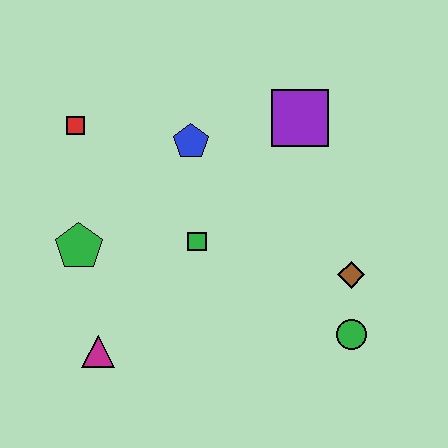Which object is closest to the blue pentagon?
The green square is closest to the blue pentagon.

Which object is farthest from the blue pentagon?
The green circle is farthest from the blue pentagon.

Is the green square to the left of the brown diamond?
Yes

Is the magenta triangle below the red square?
Yes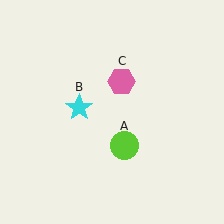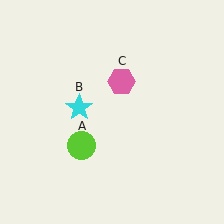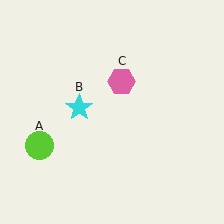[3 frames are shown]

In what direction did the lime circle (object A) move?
The lime circle (object A) moved left.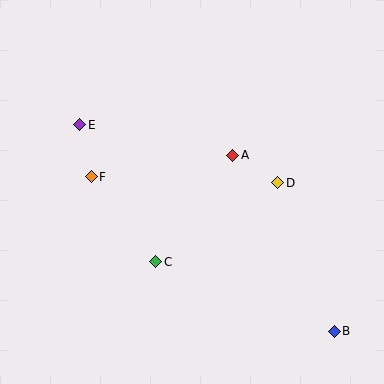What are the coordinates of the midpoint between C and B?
The midpoint between C and B is at (245, 296).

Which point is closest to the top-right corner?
Point D is closest to the top-right corner.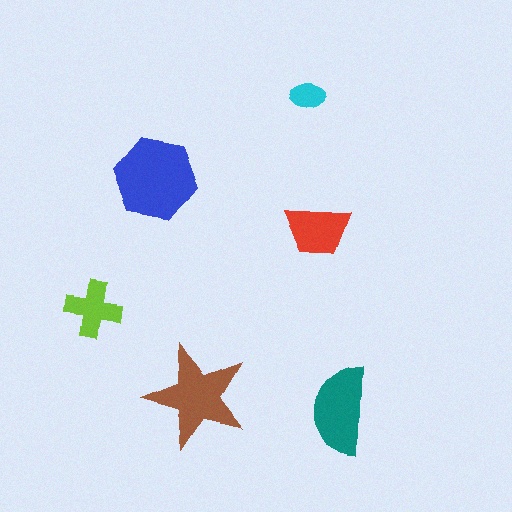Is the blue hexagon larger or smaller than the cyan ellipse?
Larger.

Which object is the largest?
The blue hexagon.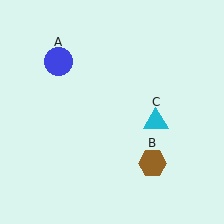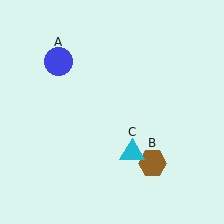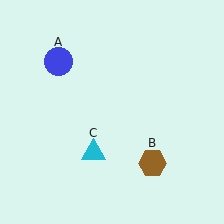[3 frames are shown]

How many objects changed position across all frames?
1 object changed position: cyan triangle (object C).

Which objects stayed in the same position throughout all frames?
Blue circle (object A) and brown hexagon (object B) remained stationary.